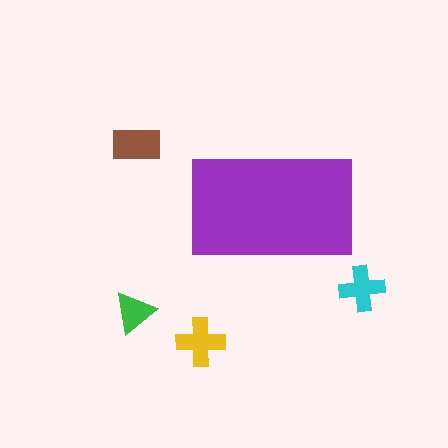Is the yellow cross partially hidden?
No, the yellow cross is fully visible.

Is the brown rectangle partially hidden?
No, the brown rectangle is fully visible.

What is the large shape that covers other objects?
A purple rectangle.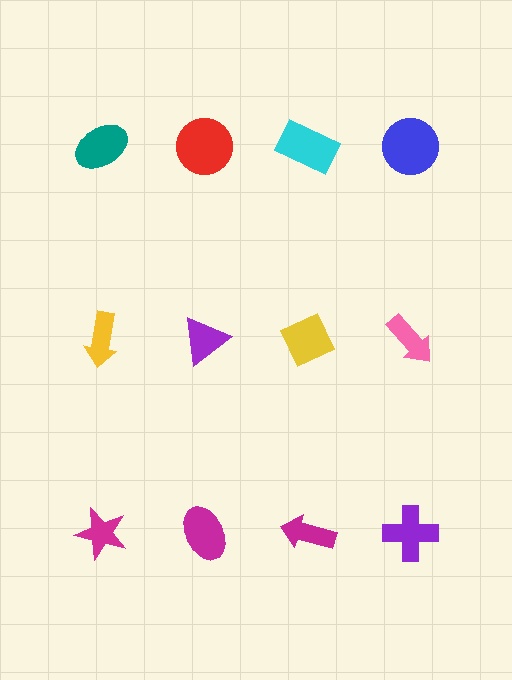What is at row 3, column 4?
A purple cross.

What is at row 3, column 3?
A magenta arrow.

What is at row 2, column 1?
A yellow arrow.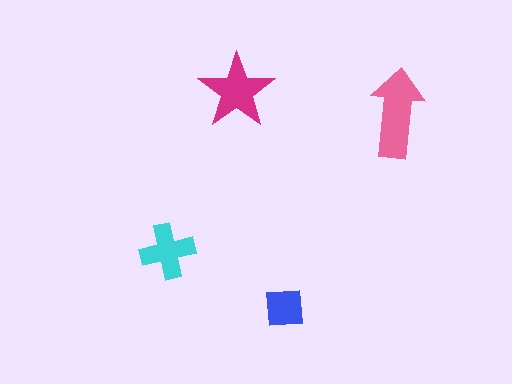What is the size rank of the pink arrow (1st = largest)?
1st.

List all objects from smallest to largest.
The blue square, the cyan cross, the magenta star, the pink arrow.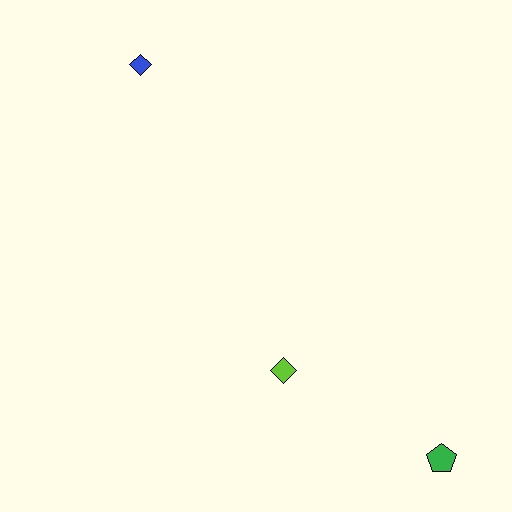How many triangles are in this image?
There are no triangles.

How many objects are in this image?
There are 3 objects.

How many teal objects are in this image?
There are no teal objects.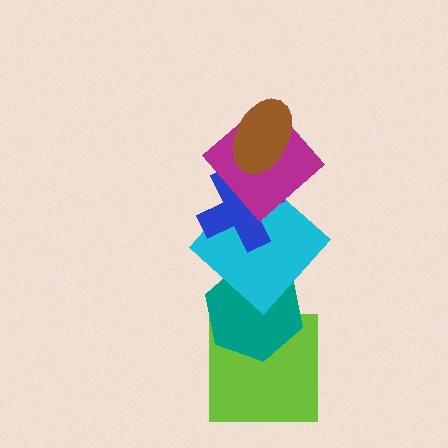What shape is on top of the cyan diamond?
The blue cross is on top of the cyan diamond.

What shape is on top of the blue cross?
The magenta diamond is on top of the blue cross.